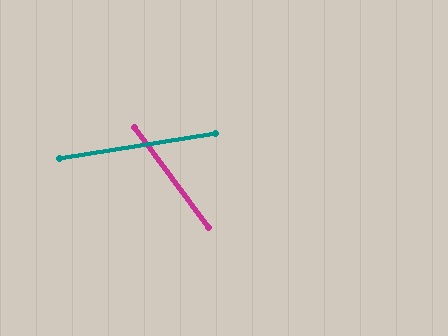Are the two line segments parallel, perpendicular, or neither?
Neither parallel nor perpendicular — they differ by about 63°.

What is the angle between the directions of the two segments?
Approximately 63 degrees.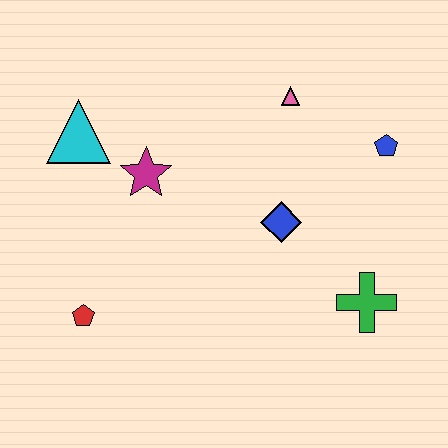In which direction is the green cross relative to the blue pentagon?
The green cross is below the blue pentagon.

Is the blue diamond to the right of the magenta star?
Yes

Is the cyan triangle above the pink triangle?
No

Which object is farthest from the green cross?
The cyan triangle is farthest from the green cross.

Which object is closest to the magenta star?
The cyan triangle is closest to the magenta star.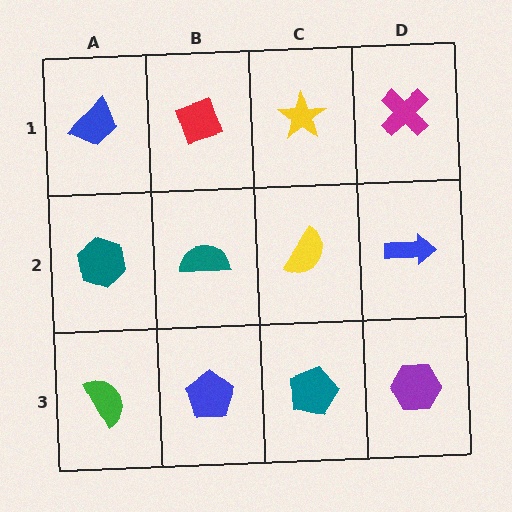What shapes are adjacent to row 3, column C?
A yellow semicircle (row 2, column C), a blue pentagon (row 3, column B), a purple hexagon (row 3, column D).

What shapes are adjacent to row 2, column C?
A yellow star (row 1, column C), a teal pentagon (row 3, column C), a teal semicircle (row 2, column B), a blue arrow (row 2, column D).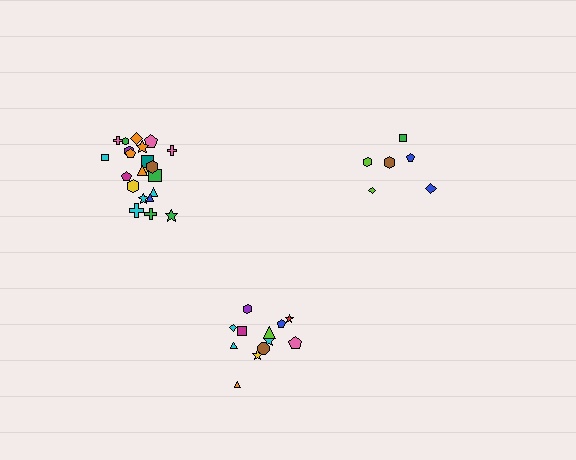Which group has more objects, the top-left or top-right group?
The top-left group.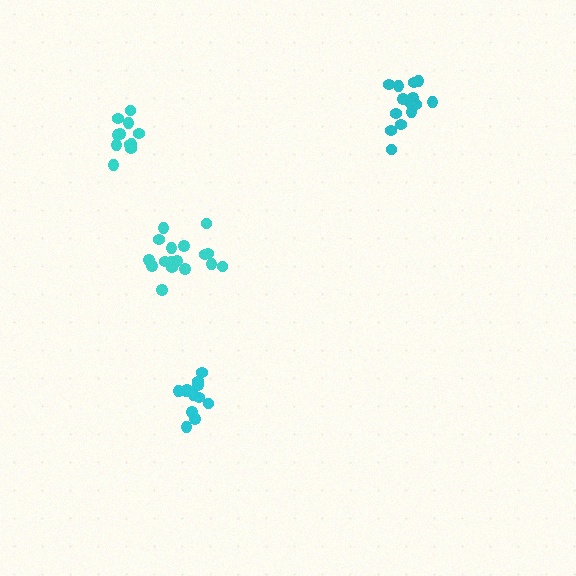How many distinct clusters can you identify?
There are 4 distinct clusters.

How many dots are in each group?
Group 1: 14 dots, Group 2: 17 dots, Group 3: 12 dots, Group 4: 13 dots (56 total).